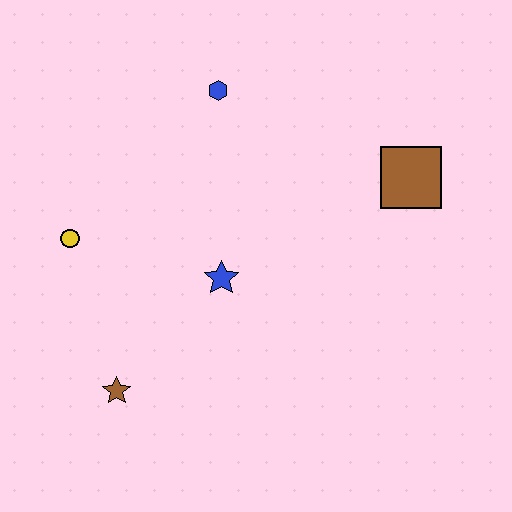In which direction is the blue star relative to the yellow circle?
The blue star is to the right of the yellow circle.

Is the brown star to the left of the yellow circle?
No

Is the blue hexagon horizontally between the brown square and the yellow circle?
Yes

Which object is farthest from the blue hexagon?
The brown star is farthest from the blue hexagon.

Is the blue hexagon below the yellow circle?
No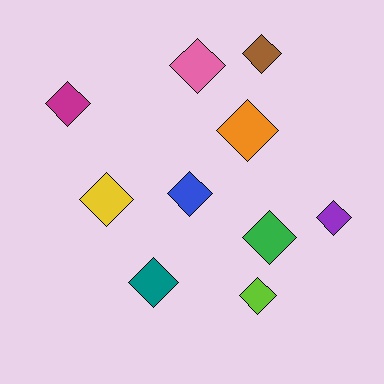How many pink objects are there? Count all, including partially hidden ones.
There is 1 pink object.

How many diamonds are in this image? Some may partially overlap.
There are 10 diamonds.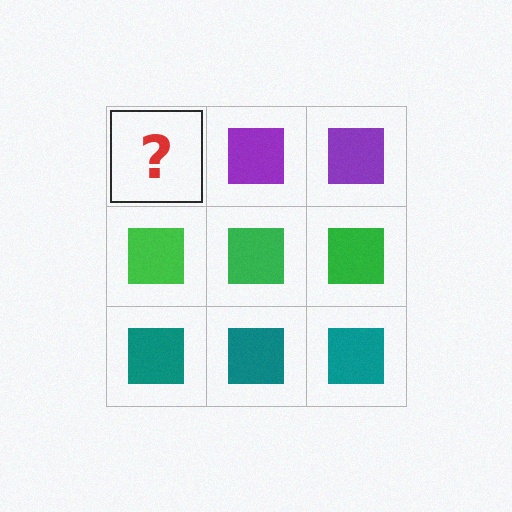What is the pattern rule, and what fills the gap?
The rule is that each row has a consistent color. The gap should be filled with a purple square.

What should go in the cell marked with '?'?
The missing cell should contain a purple square.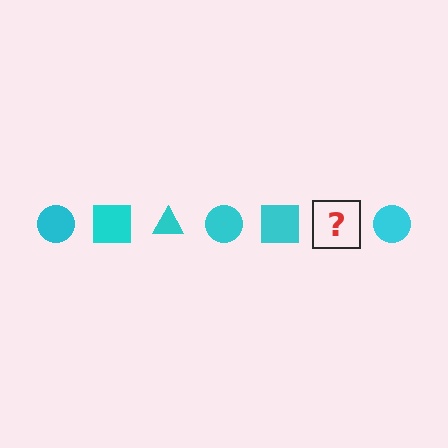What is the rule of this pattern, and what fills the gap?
The rule is that the pattern cycles through circle, square, triangle shapes in cyan. The gap should be filled with a cyan triangle.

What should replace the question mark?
The question mark should be replaced with a cyan triangle.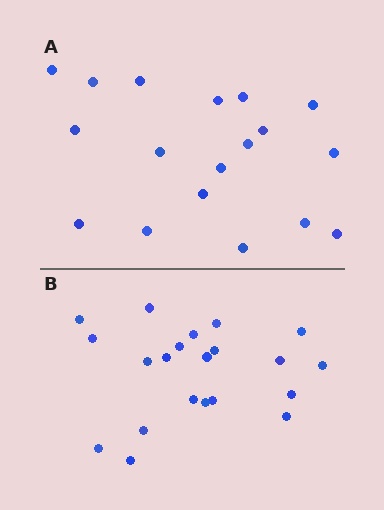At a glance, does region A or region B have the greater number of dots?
Region B (the bottom region) has more dots.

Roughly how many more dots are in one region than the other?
Region B has just a few more — roughly 2 or 3 more dots than region A.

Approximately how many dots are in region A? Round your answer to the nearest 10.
About 20 dots. (The exact count is 18, which rounds to 20.)